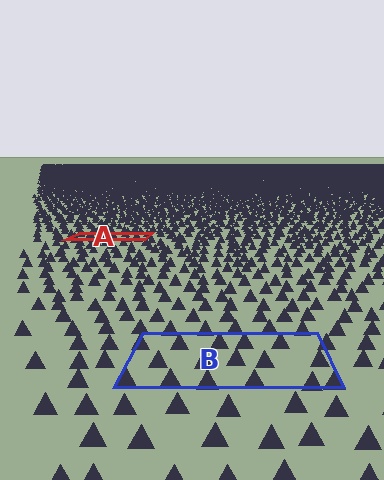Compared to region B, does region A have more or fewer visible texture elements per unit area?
Region A has more texture elements per unit area — they are packed more densely because it is farther away.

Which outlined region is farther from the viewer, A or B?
Region A is farther from the viewer — the texture elements inside it appear smaller and more densely packed.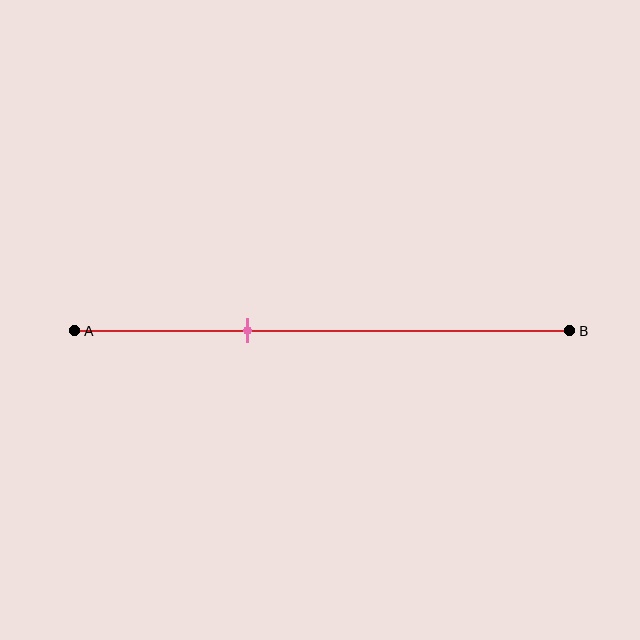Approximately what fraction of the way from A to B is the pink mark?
The pink mark is approximately 35% of the way from A to B.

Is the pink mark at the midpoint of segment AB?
No, the mark is at about 35% from A, not at the 50% midpoint.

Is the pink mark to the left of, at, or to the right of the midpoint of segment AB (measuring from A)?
The pink mark is to the left of the midpoint of segment AB.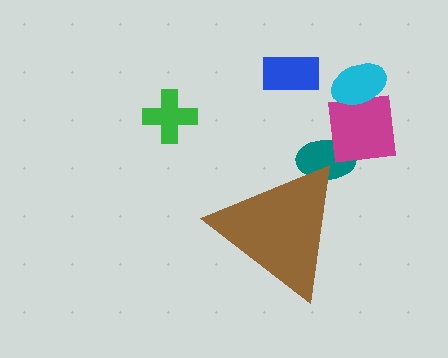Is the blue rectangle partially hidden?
No, the blue rectangle is fully visible.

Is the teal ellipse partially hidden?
Yes, the teal ellipse is partially hidden behind the brown triangle.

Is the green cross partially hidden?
No, the green cross is fully visible.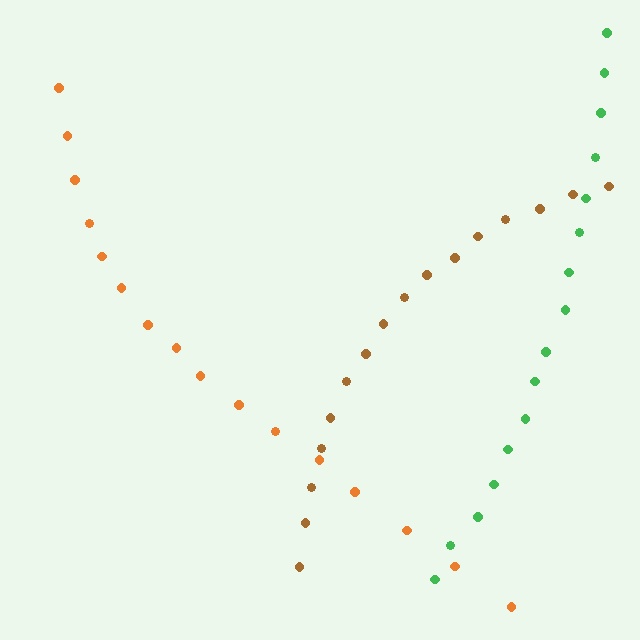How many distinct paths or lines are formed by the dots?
There are 3 distinct paths.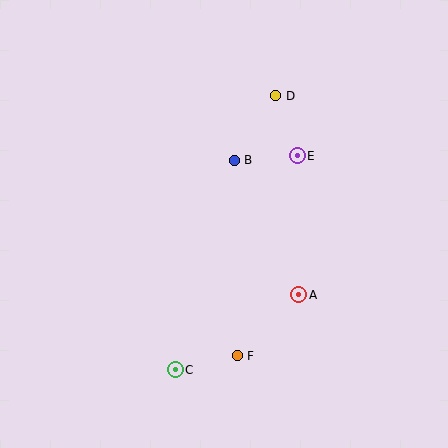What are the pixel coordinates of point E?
Point E is at (297, 156).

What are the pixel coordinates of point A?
Point A is at (299, 295).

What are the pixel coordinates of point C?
Point C is at (175, 370).